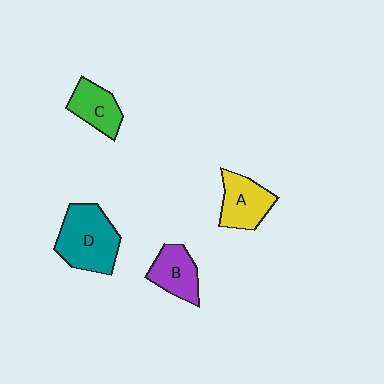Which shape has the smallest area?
Shape C (green).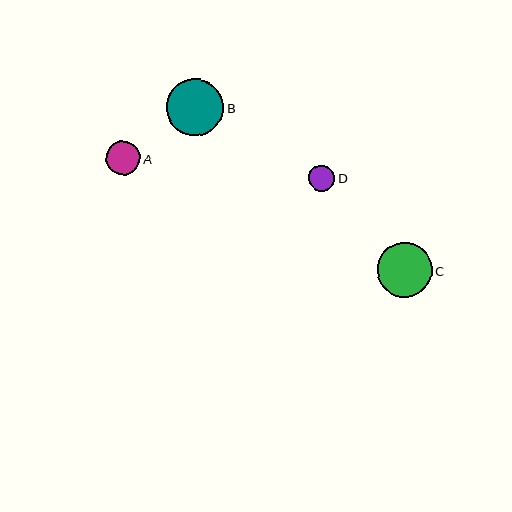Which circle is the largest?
Circle B is the largest with a size of approximately 57 pixels.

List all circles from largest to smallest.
From largest to smallest: B, C, A, D.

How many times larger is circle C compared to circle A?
Circle C is approximately 1.6 times the size of circle A.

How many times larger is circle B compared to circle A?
Circle B is approximately 1.7 times the size of circle A.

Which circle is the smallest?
Circle D is the smallest with a size of approximately 26 pixels.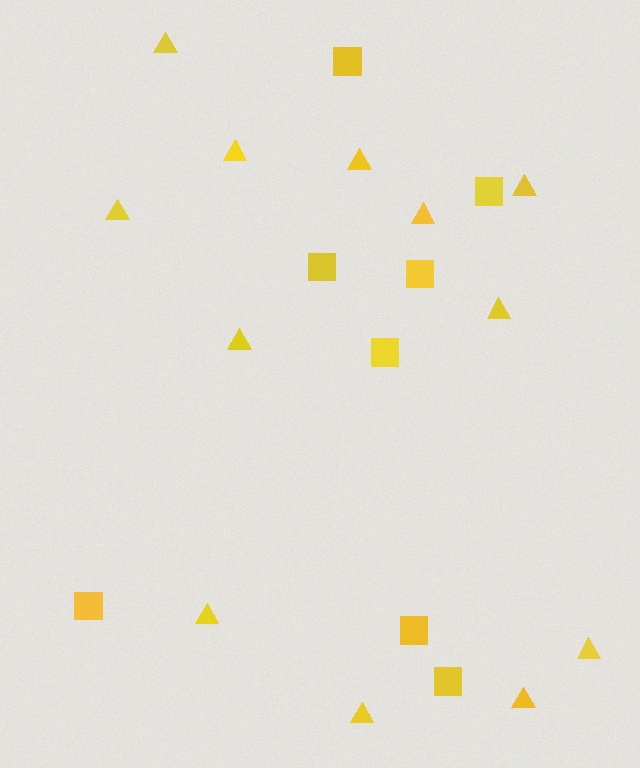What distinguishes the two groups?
There are 2 groups: one group of squares (8) and one group of triangles (12).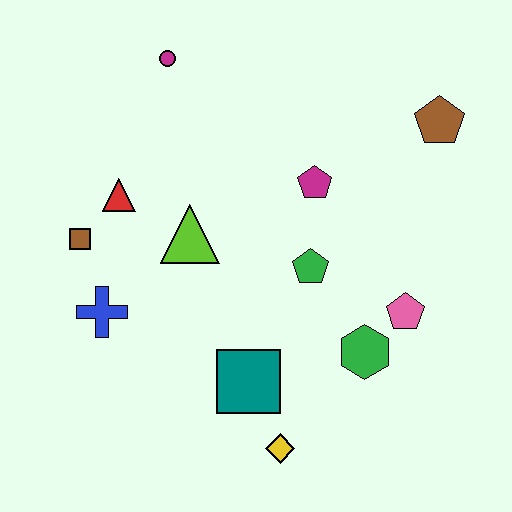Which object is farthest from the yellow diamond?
The magenta circle is farthest from the yellow diamond.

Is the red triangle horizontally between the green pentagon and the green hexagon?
No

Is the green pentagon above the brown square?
No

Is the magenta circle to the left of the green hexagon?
Yes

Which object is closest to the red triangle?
The brown square is closest to the red triangle.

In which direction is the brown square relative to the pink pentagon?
The brown square is to the left of the pink pentagon.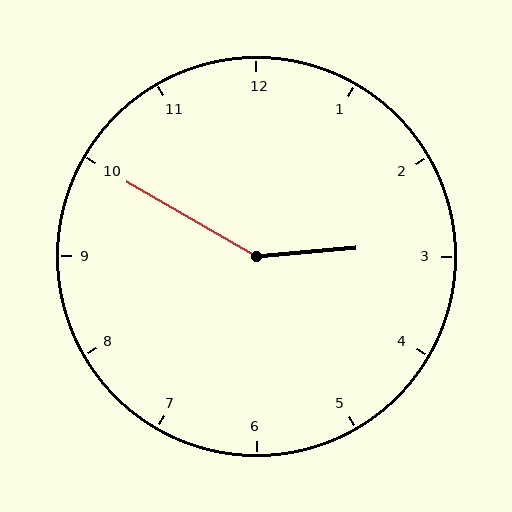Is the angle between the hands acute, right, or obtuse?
It is obtuse.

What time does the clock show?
2:50.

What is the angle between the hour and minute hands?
Approximately 145 degrees.